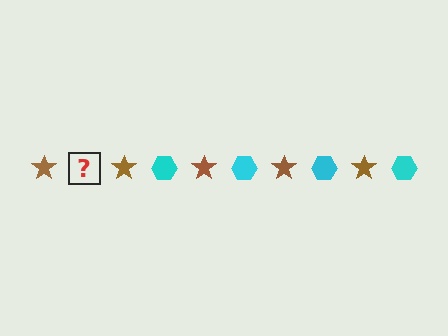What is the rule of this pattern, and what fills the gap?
The rule is that the pattern alternates between brown star and cyan hexagon. The gap should be filled with a cyan hexagon.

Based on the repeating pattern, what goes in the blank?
The blank should be a cyan hexagon.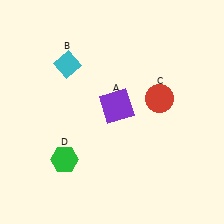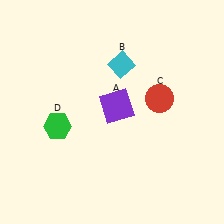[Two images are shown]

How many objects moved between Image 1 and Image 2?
2 objects moved between the two images.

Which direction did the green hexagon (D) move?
The green hexagon (D) moved up.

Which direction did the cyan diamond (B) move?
The cyan diamond (B) moved right.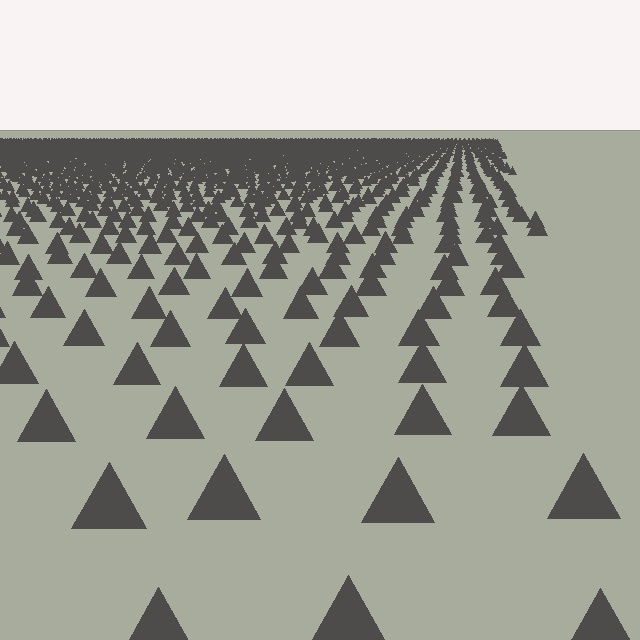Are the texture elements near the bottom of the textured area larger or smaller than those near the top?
Larger. Near the bottom, elements are closer to the viewer and appear at a bigger on-screen size.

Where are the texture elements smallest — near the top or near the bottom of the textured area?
Near the top.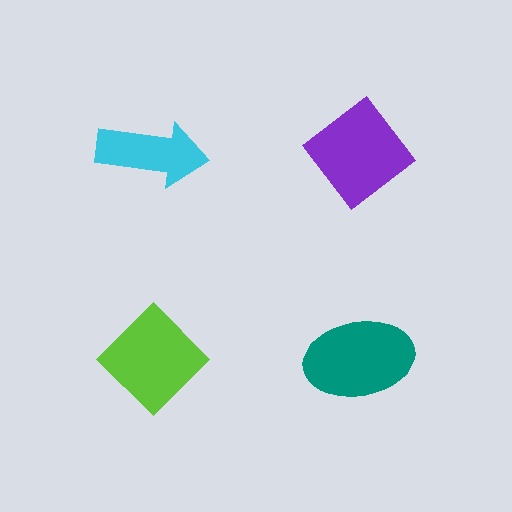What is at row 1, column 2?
A purple diamond.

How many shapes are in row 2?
2 shapes.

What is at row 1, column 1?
A cyan arrow.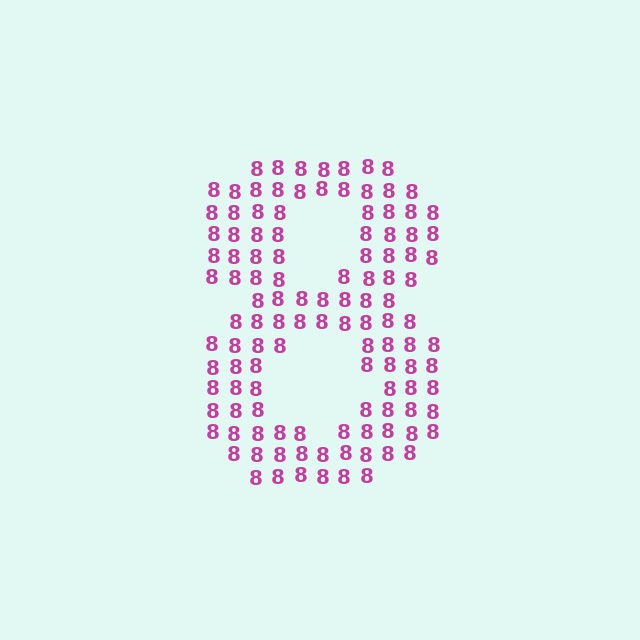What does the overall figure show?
The overall figure shows the digit 8.